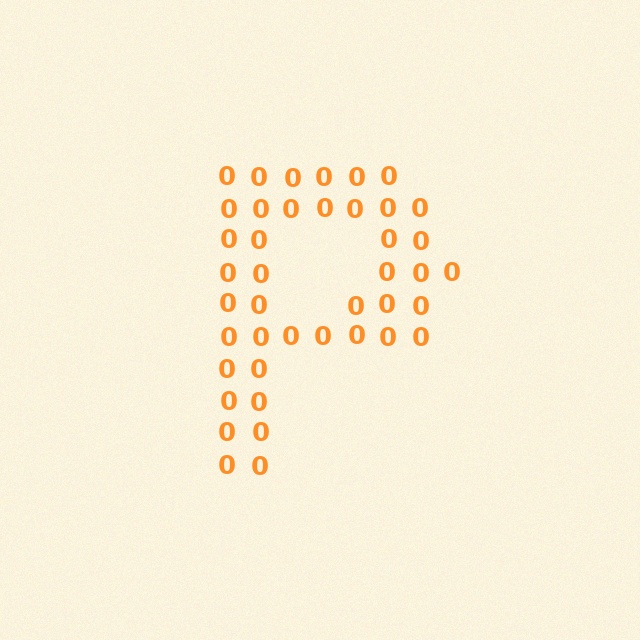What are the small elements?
The small elements are digit 0's.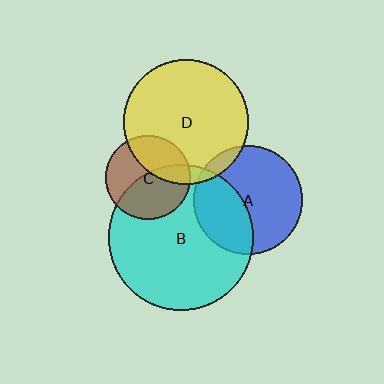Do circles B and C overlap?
Yes.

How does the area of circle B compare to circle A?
Approximately 1.8 times.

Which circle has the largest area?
Circle B (cyan).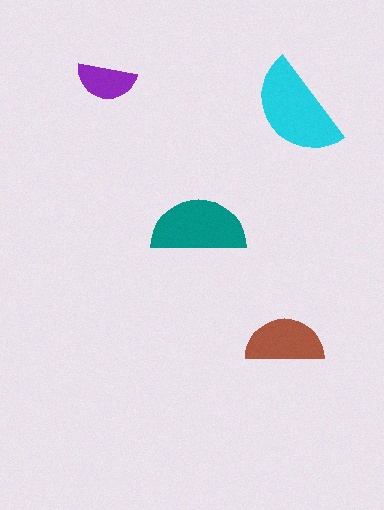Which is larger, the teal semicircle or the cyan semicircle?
The cyan one.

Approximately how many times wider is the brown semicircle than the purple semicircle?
About 1.5 times wider.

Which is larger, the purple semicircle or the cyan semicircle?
The cyan one.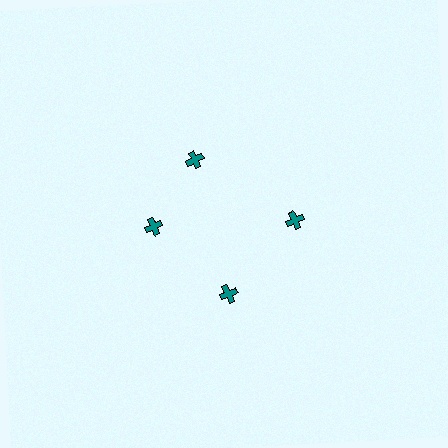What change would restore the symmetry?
The symmetry would be restored by rotating it back into even spacing with its neighbors so that all 4 crosses sit at equal angles and equal distance from the center.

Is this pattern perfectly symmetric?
No. The 4 teal crosses are arranged in a ring, but one element near the 12 o'clock position is rotated out of alignment along the ring, breaking the 4-fold rotational symmetry.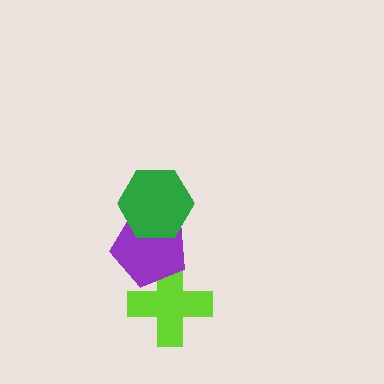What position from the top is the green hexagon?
The green hexagon is 1st from the top.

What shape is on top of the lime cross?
The purple pentagon is on top of the lime cross.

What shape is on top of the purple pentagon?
The green hexagon is on top of the purple pentagon.